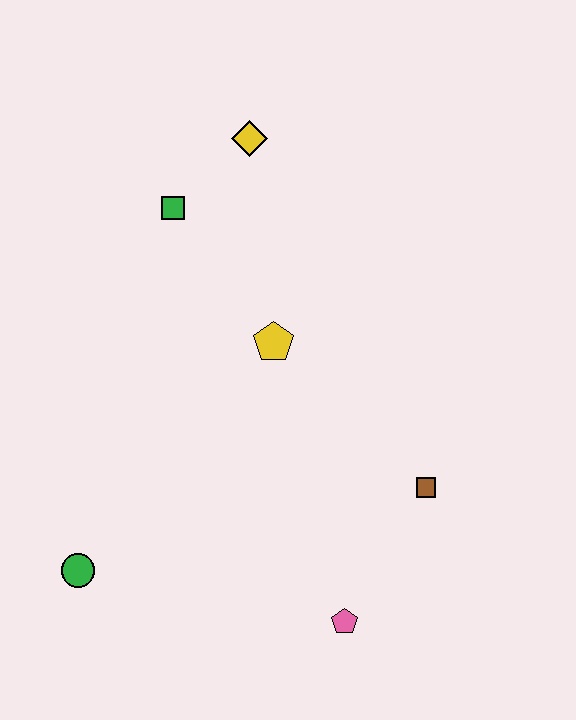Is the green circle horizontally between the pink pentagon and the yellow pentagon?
No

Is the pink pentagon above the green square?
No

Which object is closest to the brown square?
The pink pentagon is closest to the brown square.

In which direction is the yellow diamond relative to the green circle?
The yellow diamond is above the green circle.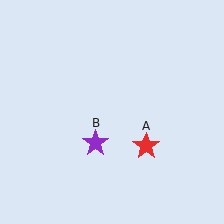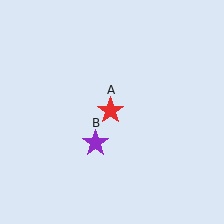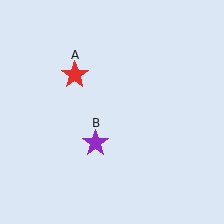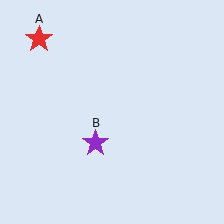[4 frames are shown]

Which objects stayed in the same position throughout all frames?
Purple star (object B) remained stationary.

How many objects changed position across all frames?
1 object changed position: red star (object A).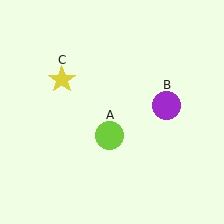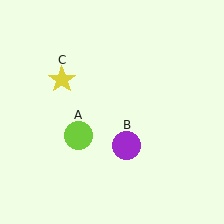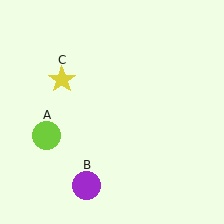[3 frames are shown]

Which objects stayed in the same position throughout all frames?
Yellow star (object C) remained stationary.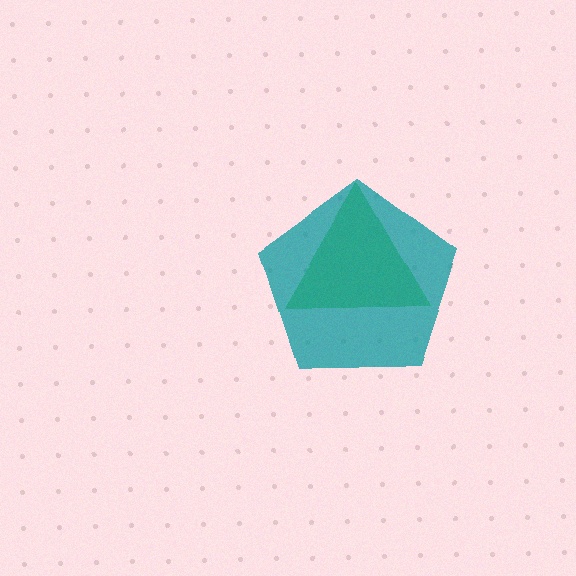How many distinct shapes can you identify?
There are 2 distinct shapes: a lime triangle, a teal pentagon.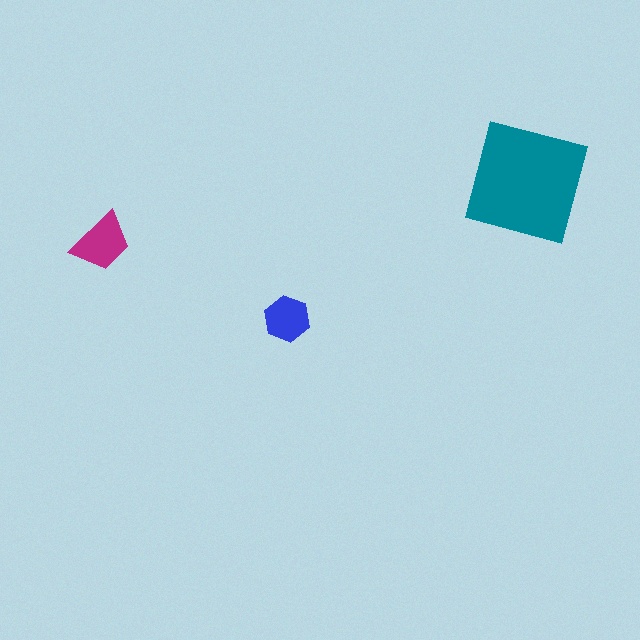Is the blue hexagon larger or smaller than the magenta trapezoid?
Smaller.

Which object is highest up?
The teal square is topmost.